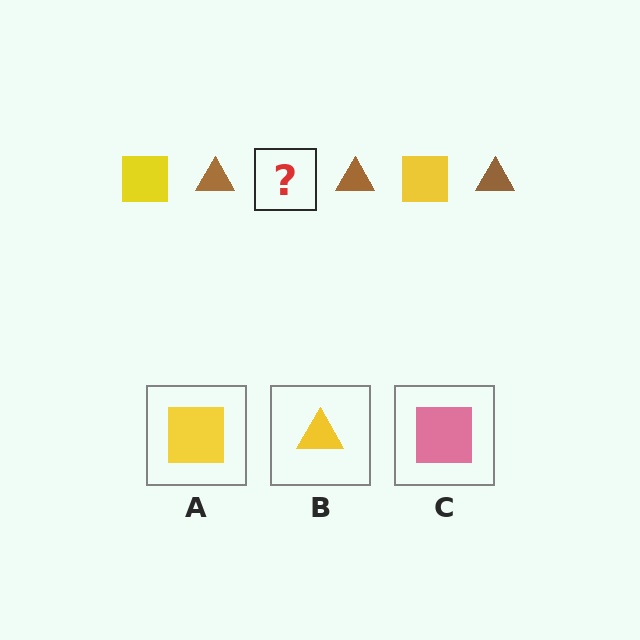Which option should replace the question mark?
Option A.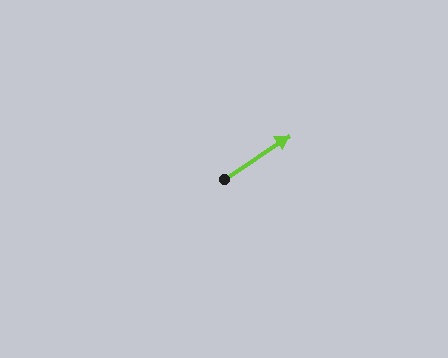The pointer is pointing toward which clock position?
Roughly 2 o'clock.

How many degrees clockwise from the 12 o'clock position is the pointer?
Approximately 56 degrees.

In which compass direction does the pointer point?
Northeast.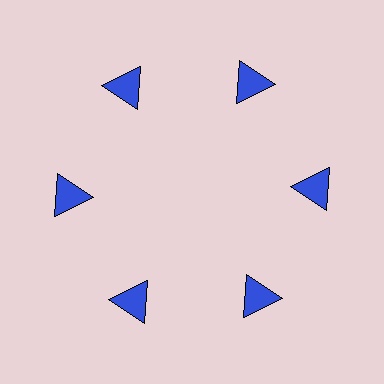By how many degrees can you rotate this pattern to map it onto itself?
The pattern maps onto itself every 60 degrees of rotation.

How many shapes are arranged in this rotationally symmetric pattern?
There are 6 shapes, arranged in 6 groups of 1.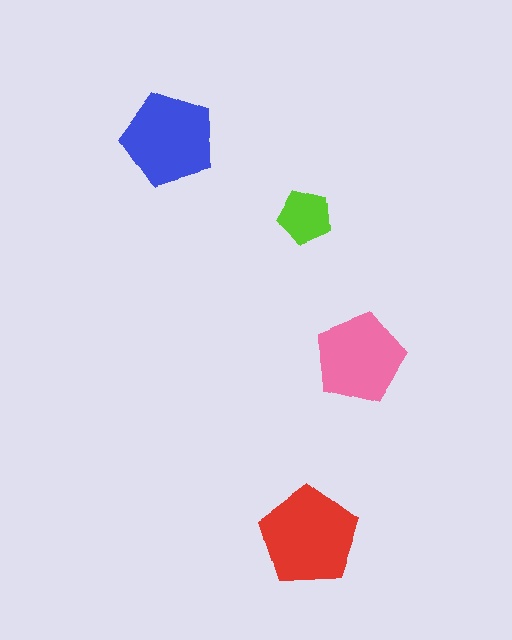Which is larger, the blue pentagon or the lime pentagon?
The blue one.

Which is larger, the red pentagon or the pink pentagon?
The red one.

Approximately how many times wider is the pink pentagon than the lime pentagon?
About 1.5 times wider.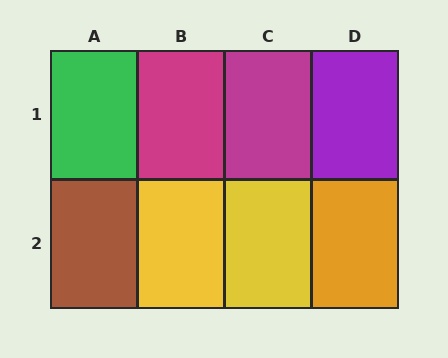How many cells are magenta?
2 cells are magenta.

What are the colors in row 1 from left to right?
Green, magenta, magenta, purple.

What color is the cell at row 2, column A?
Brown.